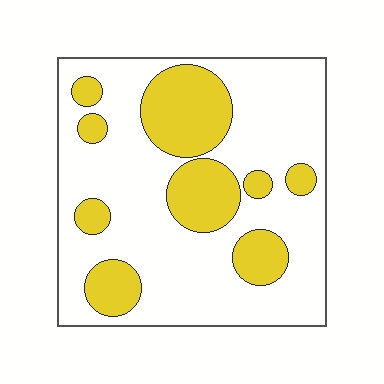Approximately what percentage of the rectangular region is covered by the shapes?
Approximately 30%.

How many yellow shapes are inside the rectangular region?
9.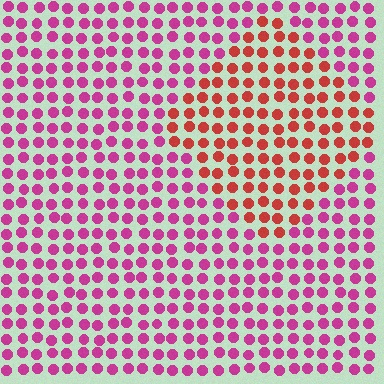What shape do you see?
I see a diamond.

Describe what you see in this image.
The image is filled with small magenta elements in a uniform arrangement. A diamond-shaped region is visible where the elements are tinted to a slightly different hue, forming a subtle color boundary.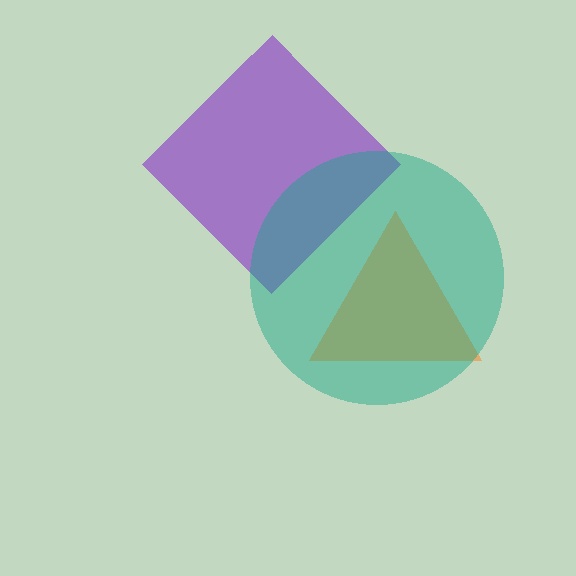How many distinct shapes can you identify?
There are 3 distinct shapes: a purple diamond, an orange triangle, a teal circle.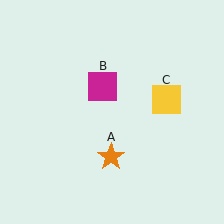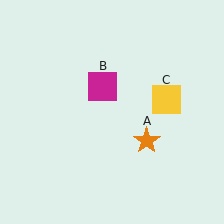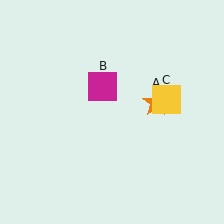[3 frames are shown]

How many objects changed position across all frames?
1 object changed position: orange star (object A).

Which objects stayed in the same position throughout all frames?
Magenta square (object B) and yellow square (object C) remained stationary.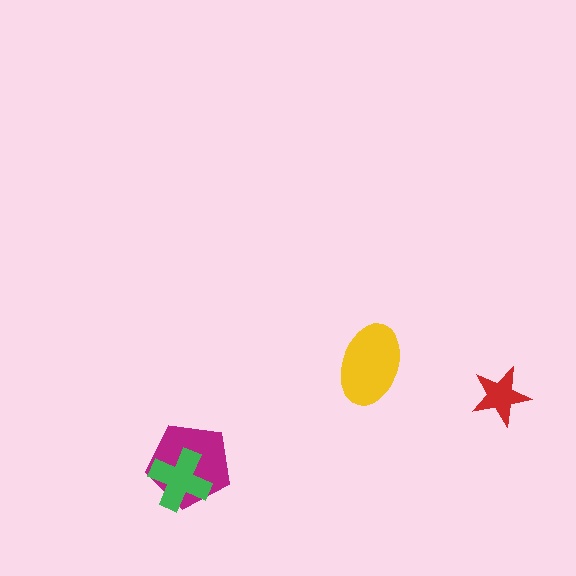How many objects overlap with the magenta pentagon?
1 object overlaps with the magenta pentagon.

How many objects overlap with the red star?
0 objects overlap with the red star.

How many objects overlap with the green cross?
1 object overlaps with the green cross.